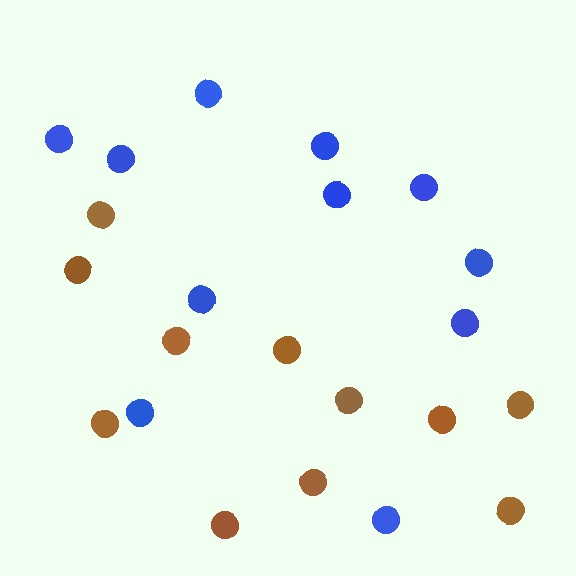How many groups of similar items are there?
There are 2 groups: one group of brown circles (11) and one group of blue circles (11).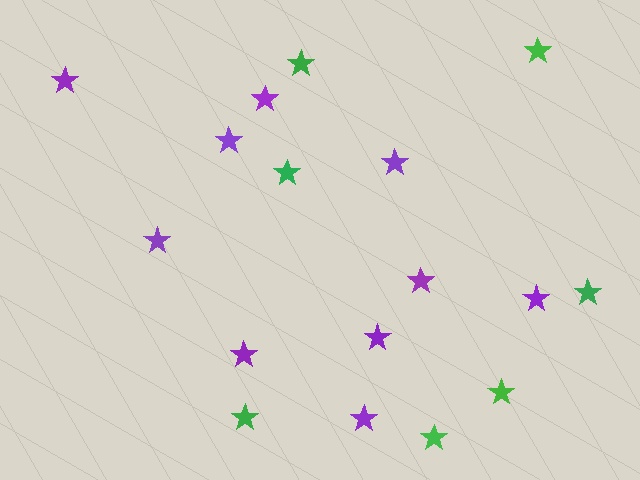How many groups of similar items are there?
There are 2 groups: one group of green stars (7) and one group of purple stars (10).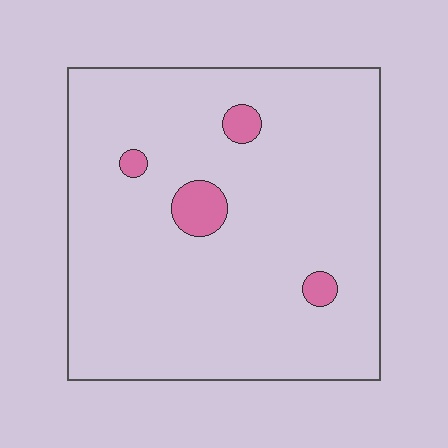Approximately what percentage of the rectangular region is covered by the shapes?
Approximately 5%.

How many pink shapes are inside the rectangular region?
4.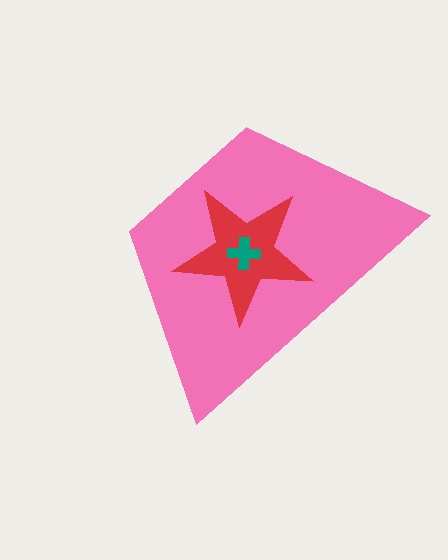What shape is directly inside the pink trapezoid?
The red star.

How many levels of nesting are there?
3.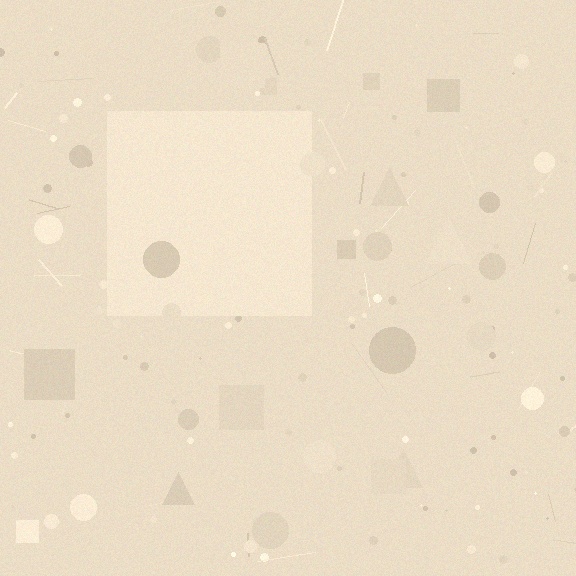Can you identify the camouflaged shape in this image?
The camouflaged shape is a square.